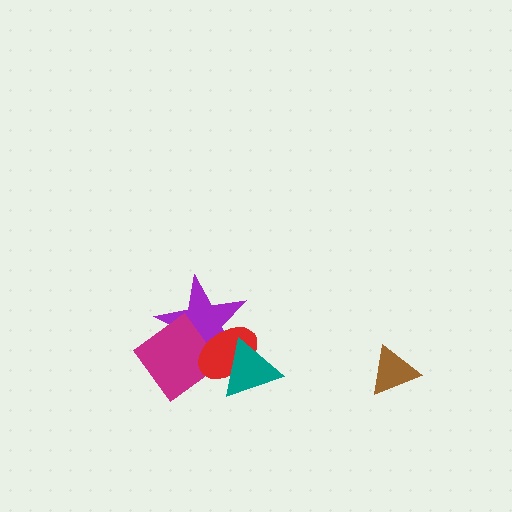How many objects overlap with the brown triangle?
0 objects overlap with the brown triangle.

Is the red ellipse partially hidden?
Yes, it is partially covered by another shape.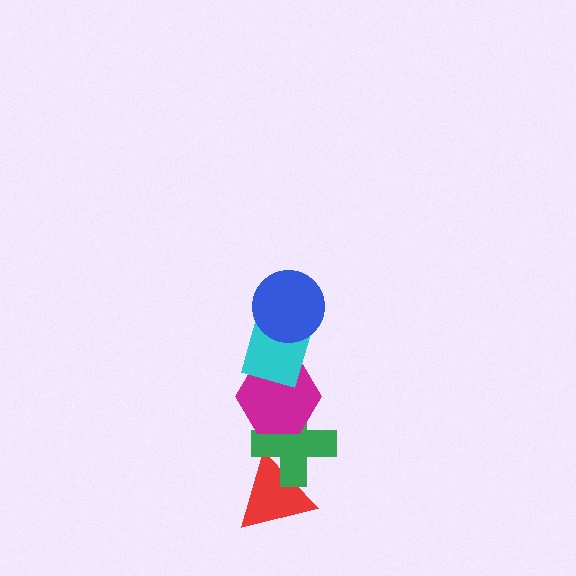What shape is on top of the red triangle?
The green cross is on top of the red triangle.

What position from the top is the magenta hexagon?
The magenta hexagon is 3rd from the top.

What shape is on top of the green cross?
The magenta hexagon is on top of the green cross.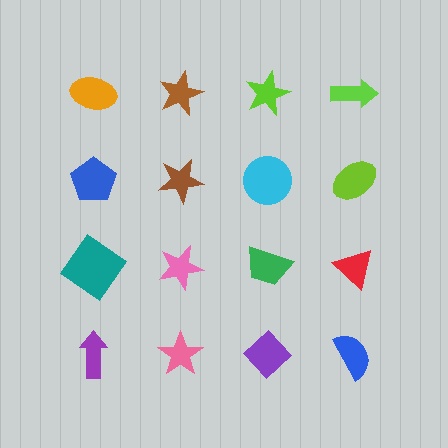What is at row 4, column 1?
A purple arrow.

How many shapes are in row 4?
4 shapes.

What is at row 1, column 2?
A brown star.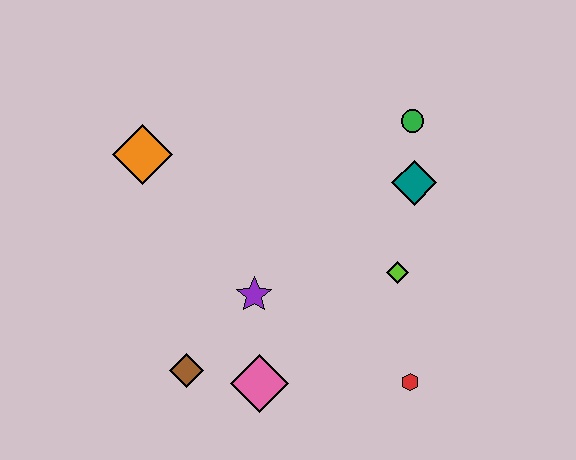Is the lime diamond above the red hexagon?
Yes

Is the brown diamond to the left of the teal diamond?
Yes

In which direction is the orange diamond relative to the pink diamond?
The orange diamond is above the pink diamond.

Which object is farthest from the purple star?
The green circle is farthest from the purple star.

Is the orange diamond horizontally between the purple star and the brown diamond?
No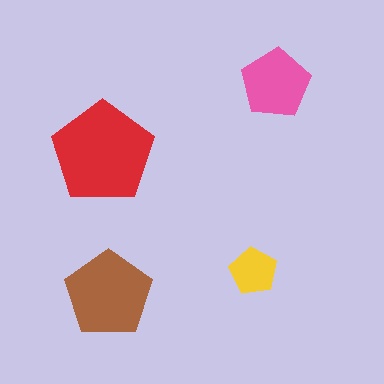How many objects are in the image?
There are 4 objects in the image.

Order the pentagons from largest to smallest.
the red one, the brown one, the pink one, the yellow one.